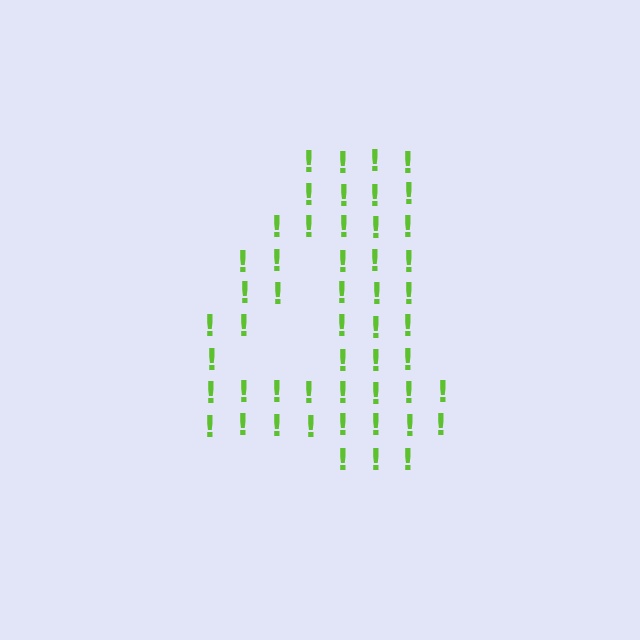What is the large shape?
The large shape is the digit 4.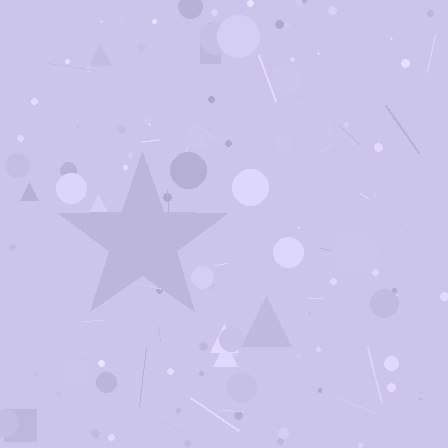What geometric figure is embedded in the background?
A star is embedded in the background.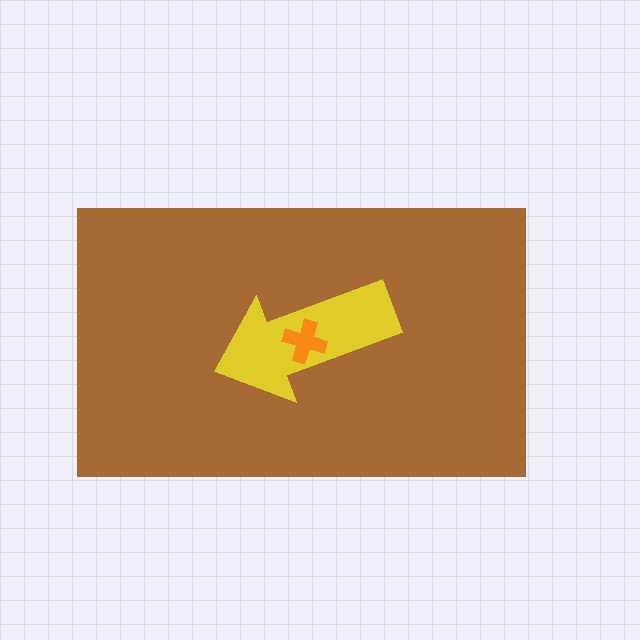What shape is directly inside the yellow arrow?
The orange cross.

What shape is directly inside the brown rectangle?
The yellow arrow.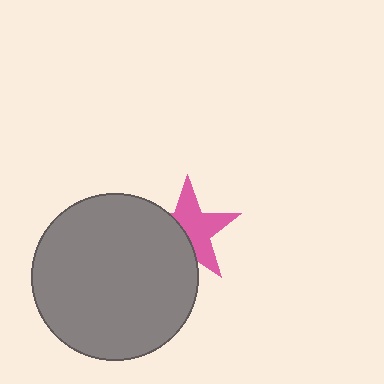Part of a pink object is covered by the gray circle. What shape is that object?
It is a star.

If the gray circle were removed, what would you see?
You would see the complete pink star.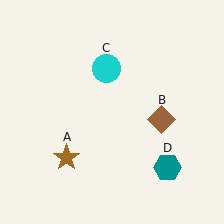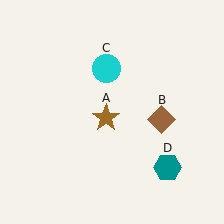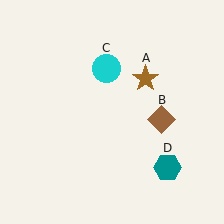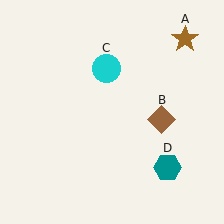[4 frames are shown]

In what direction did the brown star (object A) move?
The brown star (object A) moved up and to the right.